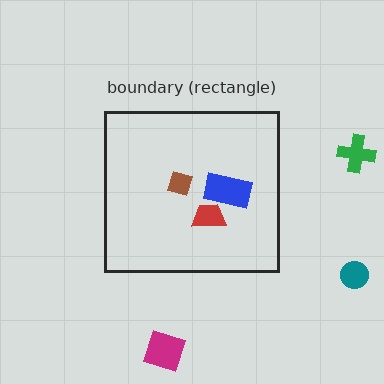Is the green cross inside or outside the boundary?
Outside.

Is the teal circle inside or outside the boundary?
Outside.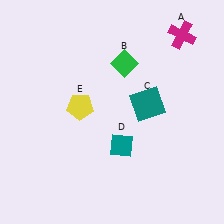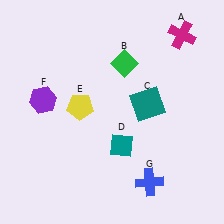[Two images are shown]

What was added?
A purple hexagon (F), a blue cross (G) were added in Image 2.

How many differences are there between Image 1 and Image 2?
There are 2 differences between the two images.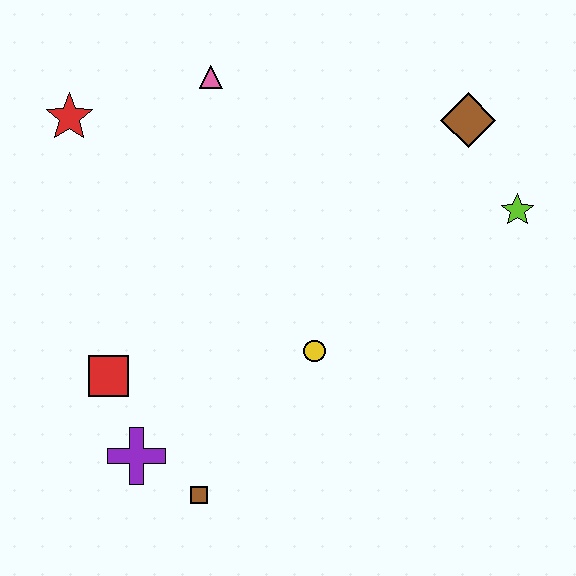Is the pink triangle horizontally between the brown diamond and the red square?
Yes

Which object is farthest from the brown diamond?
The purple cross is farthest from the brown diamond.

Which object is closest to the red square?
The purple cross is closest to the red square.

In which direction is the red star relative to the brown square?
The red star is above the brown square.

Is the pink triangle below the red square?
No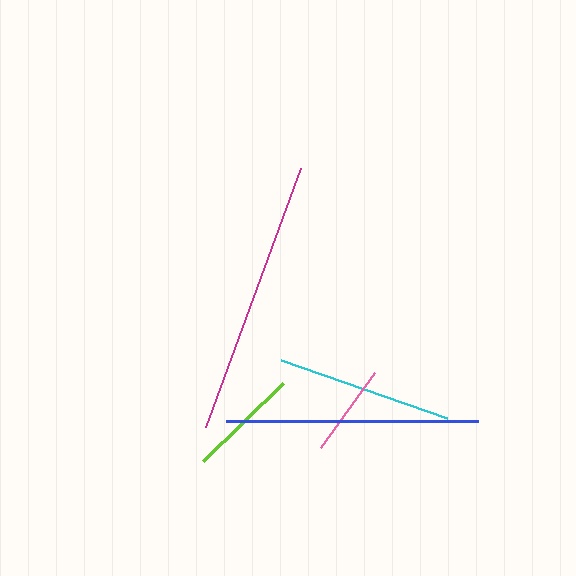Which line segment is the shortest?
The pink line is the shortest at approximately 92 pixels.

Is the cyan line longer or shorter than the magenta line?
The magenta line is longer than the cyan line.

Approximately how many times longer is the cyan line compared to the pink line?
The cyan line is approximately 1.9 times the length of the pink line.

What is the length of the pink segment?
The pink segment is approximately 92 pixels long.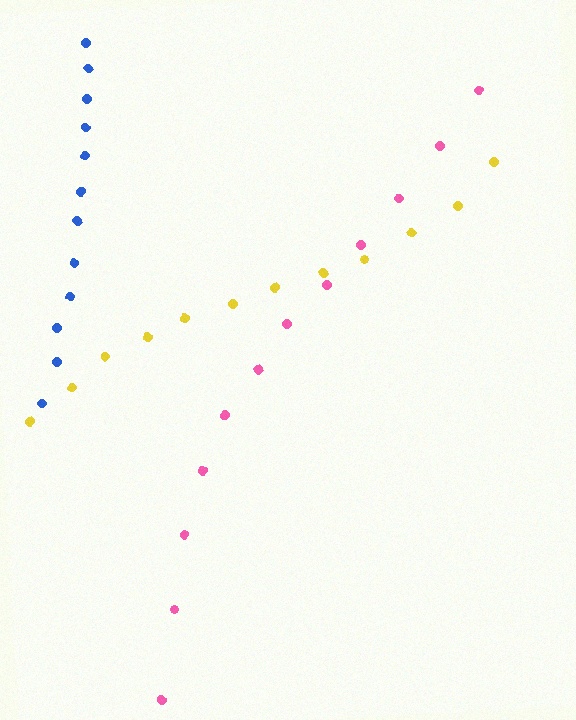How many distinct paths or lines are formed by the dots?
There are 3 distinct paths.